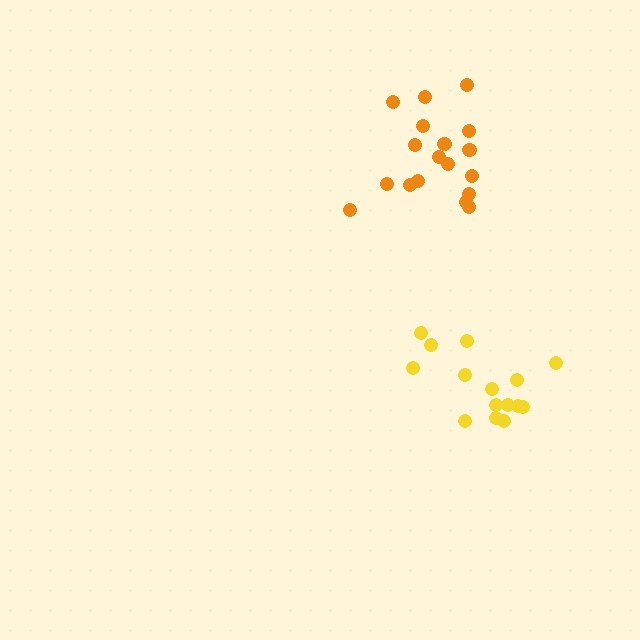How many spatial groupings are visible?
There are 2 spatial groupings.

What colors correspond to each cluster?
The clusters are colored: orange, yellow.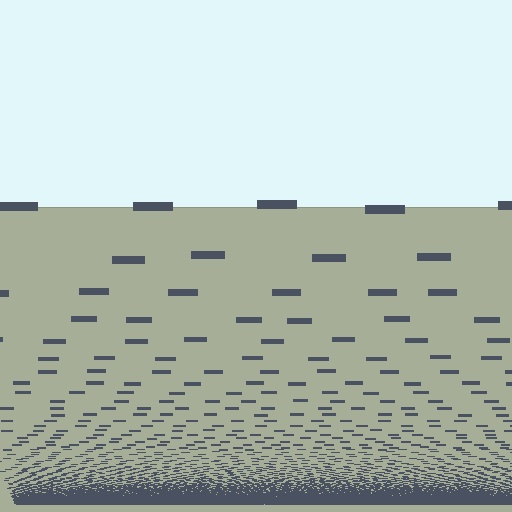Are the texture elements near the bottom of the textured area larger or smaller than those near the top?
Smaller. The gradient is inverted — elements near the bottom are smaller and denser.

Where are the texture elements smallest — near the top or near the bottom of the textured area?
Near the bottom.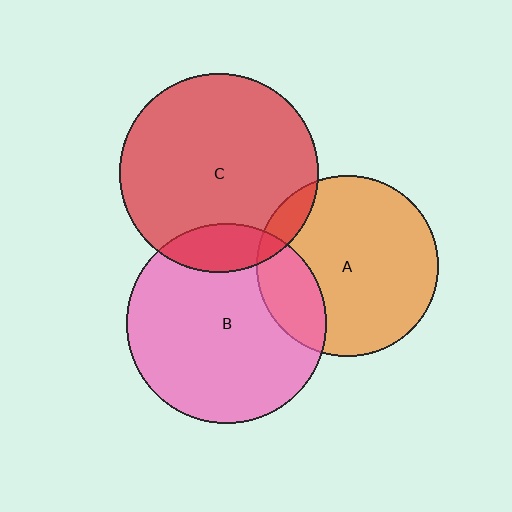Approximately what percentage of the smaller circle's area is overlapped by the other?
Approximately 15%.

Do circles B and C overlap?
Yes.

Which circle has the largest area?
Circle B (pink).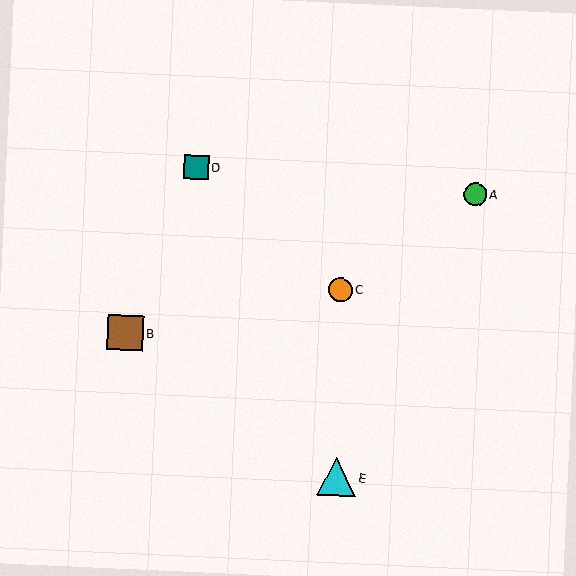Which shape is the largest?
The cyan triangle (labeled E) is the largest.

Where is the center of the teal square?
The center of the teal square is at (196, 167).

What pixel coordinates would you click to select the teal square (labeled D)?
Click at (196, 167) to select the teal square D.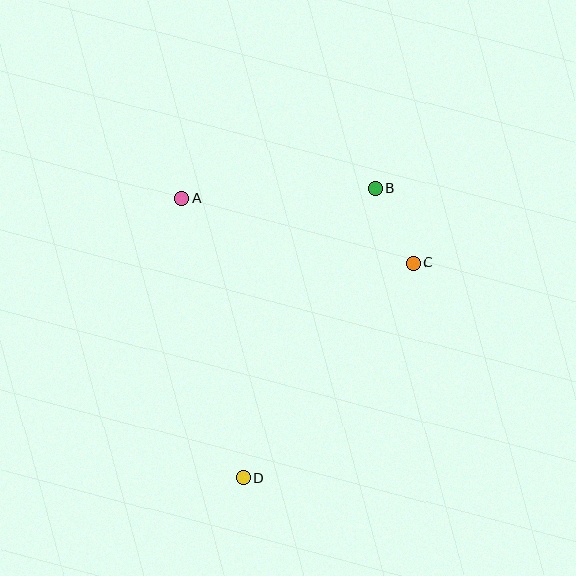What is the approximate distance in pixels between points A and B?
The distance between A and B is approximately 194 pixels.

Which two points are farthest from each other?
Points B and D are farthest from each other.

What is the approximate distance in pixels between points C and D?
The distance between C and D is approximately 274 pixels.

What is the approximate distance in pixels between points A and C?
The distance between A and C is approximately 241 pixels.